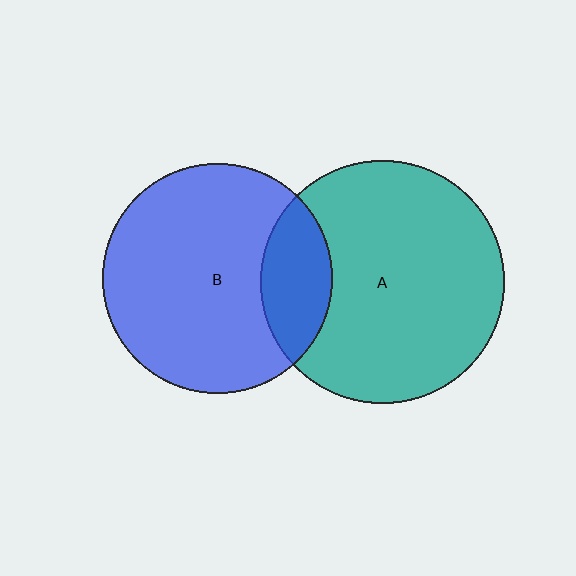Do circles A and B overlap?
Yes.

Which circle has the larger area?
Circle A (teal).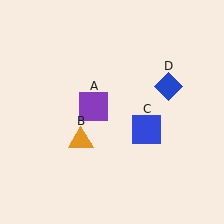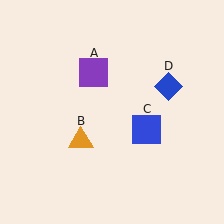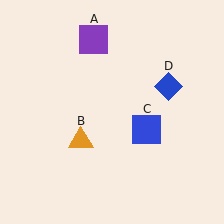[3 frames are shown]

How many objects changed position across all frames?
1 object changed position: purple square (object A).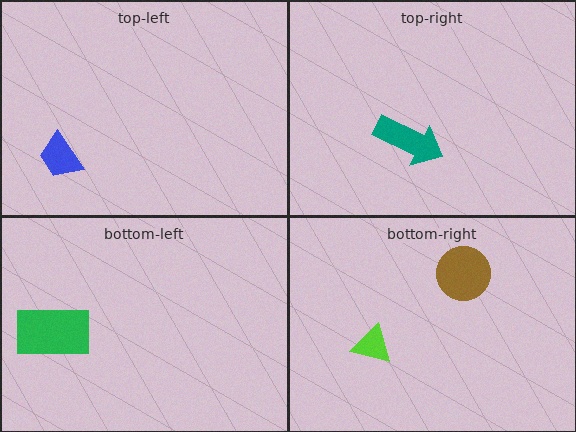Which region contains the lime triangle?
The bottom-right region.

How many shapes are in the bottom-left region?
1.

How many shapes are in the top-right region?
1.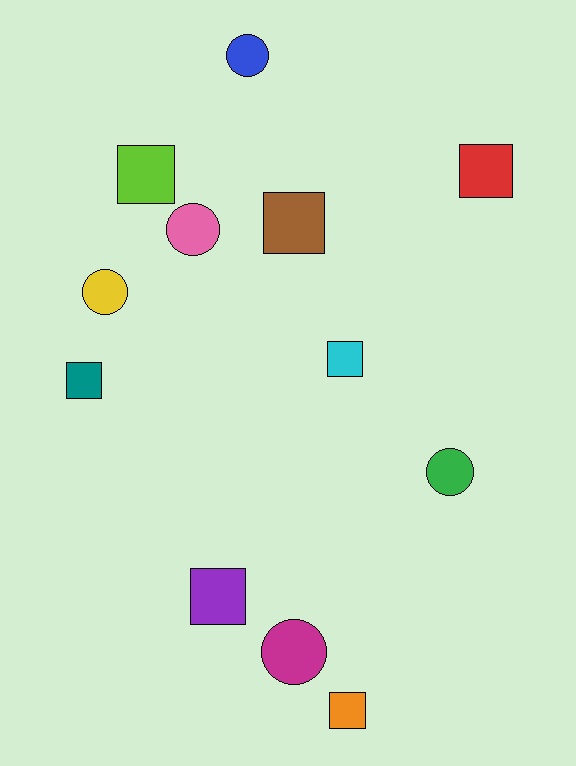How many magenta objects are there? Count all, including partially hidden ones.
There is 1 magenta object.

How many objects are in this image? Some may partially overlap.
There are 12 objects.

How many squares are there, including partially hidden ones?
There are 7 squares.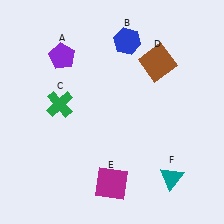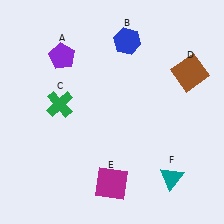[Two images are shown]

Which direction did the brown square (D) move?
The brown square (D) moved right.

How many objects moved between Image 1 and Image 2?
1 object moved between the two images.